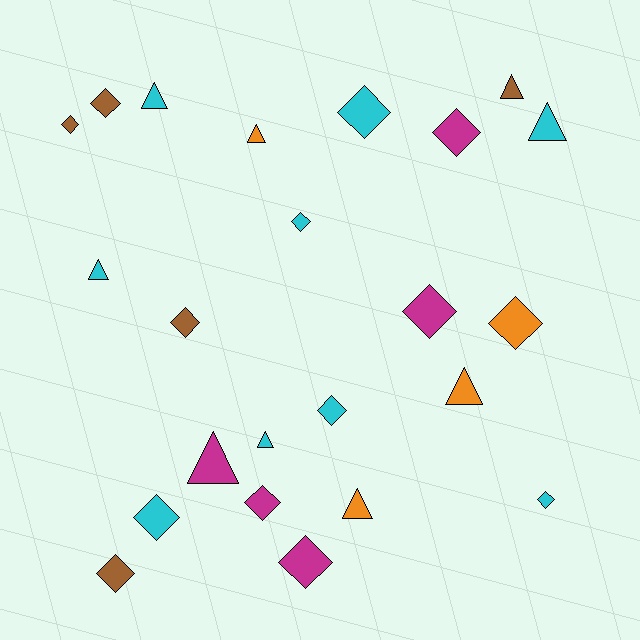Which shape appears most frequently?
Diamond, with 14 objects.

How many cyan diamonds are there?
There are 5 cyan diamonds.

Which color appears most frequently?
Cyan, with 9 objects.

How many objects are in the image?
There are 23 objects.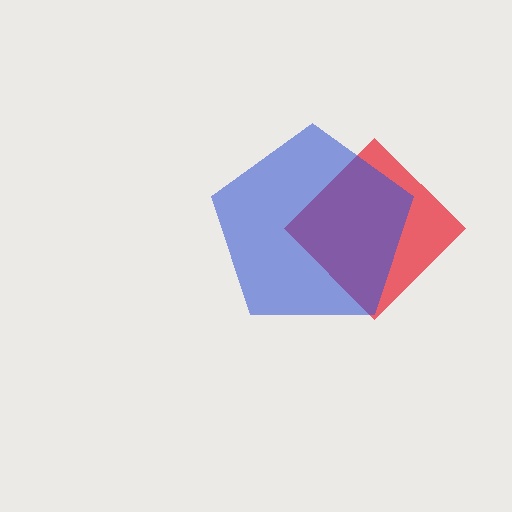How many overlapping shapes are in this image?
There are 2 overlapping shapes in the image.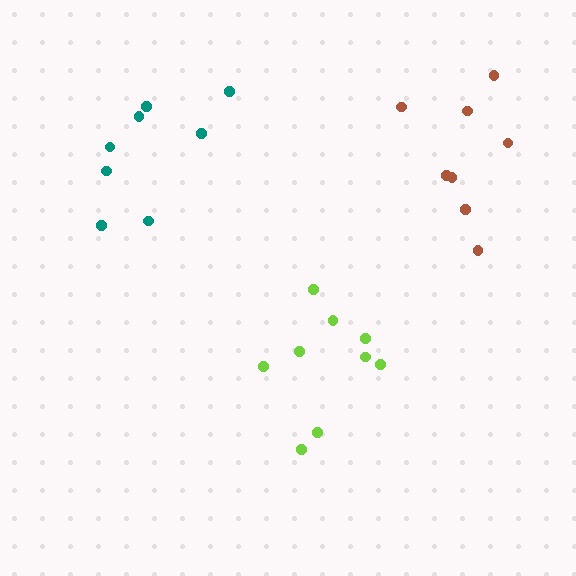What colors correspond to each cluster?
The clusters are colored: brown, lime, teal.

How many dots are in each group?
Group 1: 8 dots, Group 2: 9 dots, Group 3: 8 dots (25 total).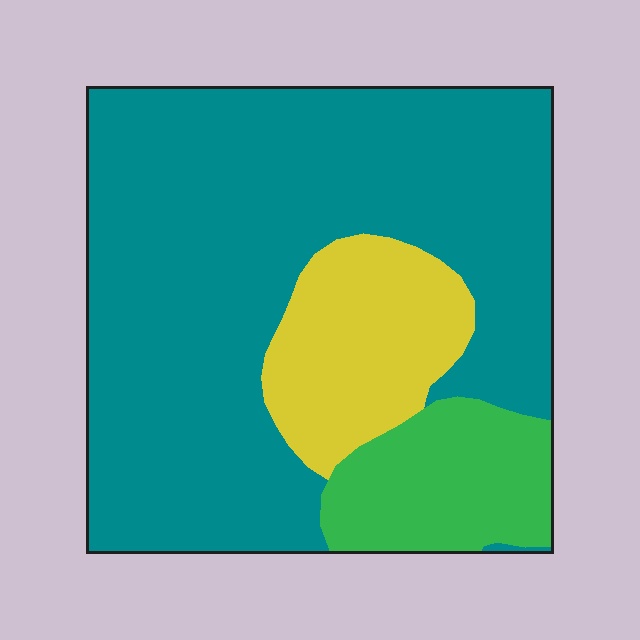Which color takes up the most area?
Teal, at roughly 70%.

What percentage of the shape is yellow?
Yellow covers about 15% of the shape.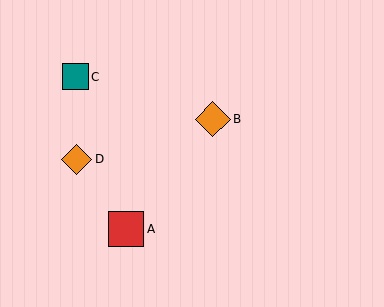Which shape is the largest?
The red square (labeled A) is the largest.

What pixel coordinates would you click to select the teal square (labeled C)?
Click at (76, 77) to select the teal square C.